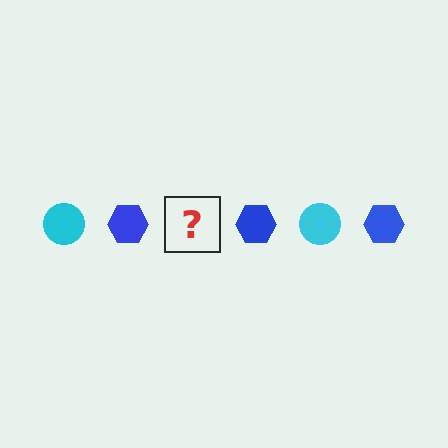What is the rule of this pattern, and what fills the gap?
The rule is that the pattern alternates between cyan circle and blue hexagon. The gap should be filled with a cyan circle.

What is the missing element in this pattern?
The missing element is a cyan circle.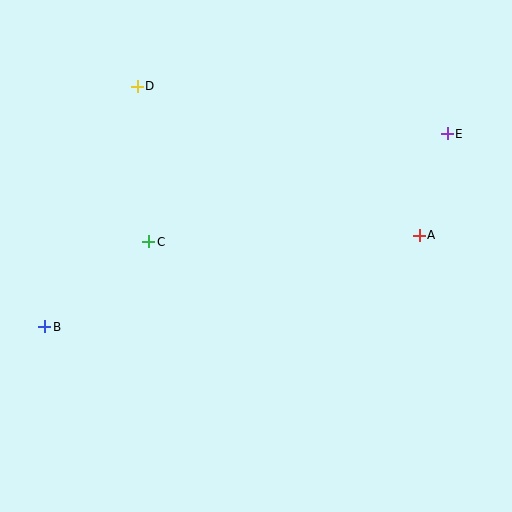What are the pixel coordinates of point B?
Point B is at (45, 327).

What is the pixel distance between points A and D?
The distance between A and D is 319 pixels.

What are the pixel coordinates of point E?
Point E is at (447, 134).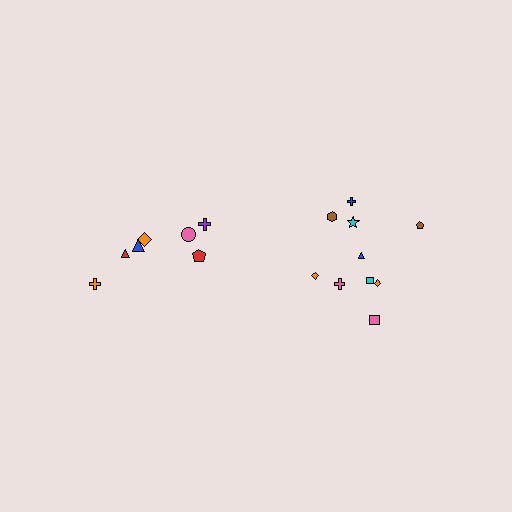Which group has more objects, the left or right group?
The right group.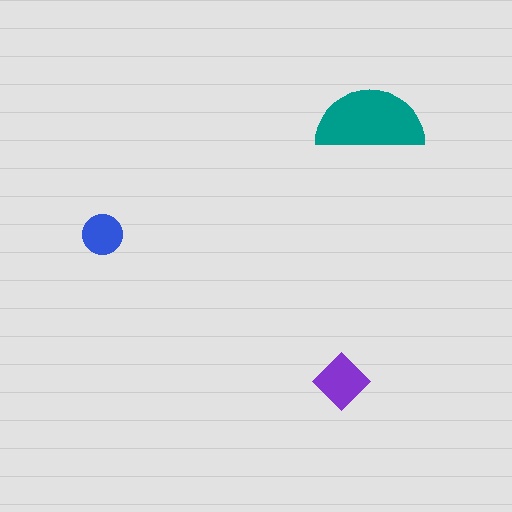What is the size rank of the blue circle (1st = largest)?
3rd.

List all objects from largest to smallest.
The teal semicircle, the purple diamond, the blue circle.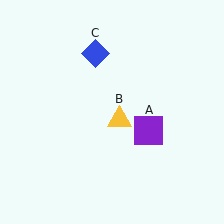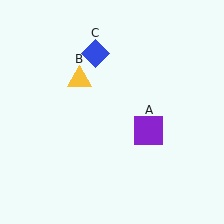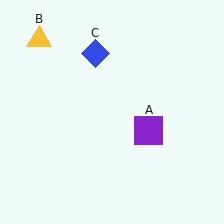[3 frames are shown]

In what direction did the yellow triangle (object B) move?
The yellow triangle (object B) moved up and to the left.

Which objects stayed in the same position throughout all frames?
Purple square (object A) and blue diamond (object C) remained stationary.